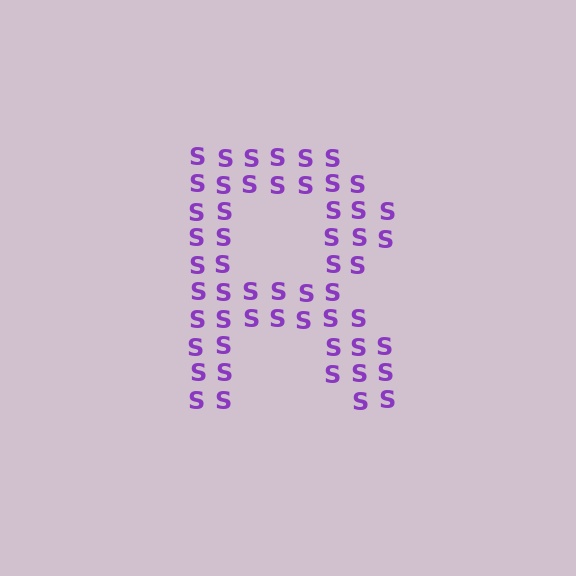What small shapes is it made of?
It is made of small letter S's.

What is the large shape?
The large shape is the letter R.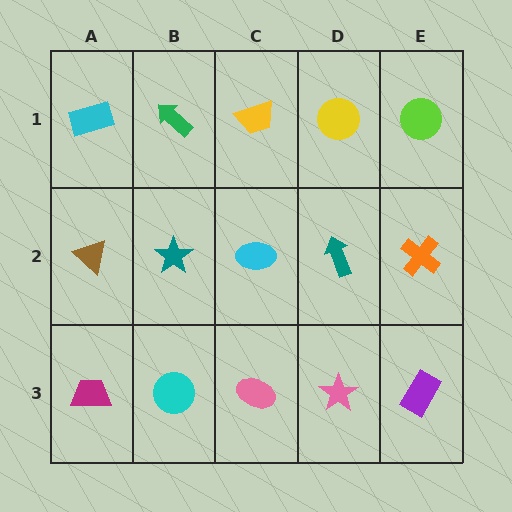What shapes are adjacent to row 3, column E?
An orange cross (row 2, column E), a pink star (row 3, column D).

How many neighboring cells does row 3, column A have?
2.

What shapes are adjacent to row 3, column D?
A teal arrow (row 2, column D), a pink ellipse (row 3, column C), a purple rectangle (row 3, column E).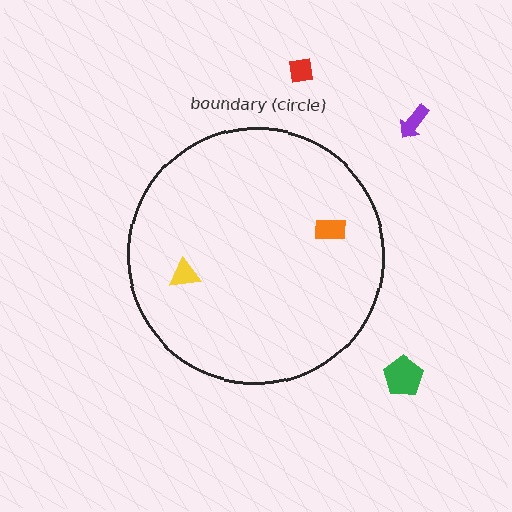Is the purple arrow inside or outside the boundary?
Outside.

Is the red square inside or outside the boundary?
Outside.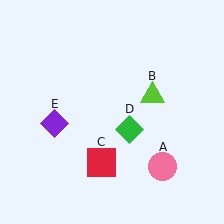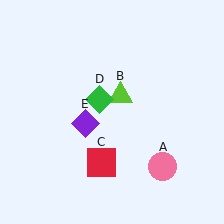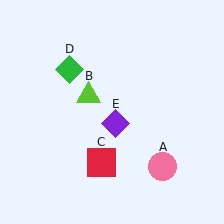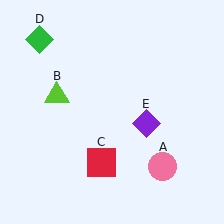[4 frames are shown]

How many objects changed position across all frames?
3 objects changed position: lime triangle (object B), green diamond (object D), purple diamond (object E).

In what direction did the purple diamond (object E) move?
The purple diamond (object E) moved right.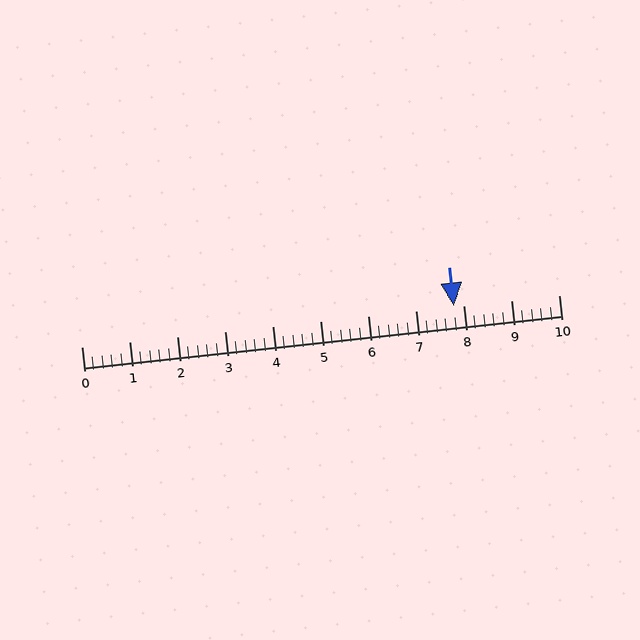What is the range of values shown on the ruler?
The ruler shows values from 0 to 10.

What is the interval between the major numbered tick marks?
The major tick marks are spaced 1 units apart.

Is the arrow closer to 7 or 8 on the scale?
The arrow is closer to 8.